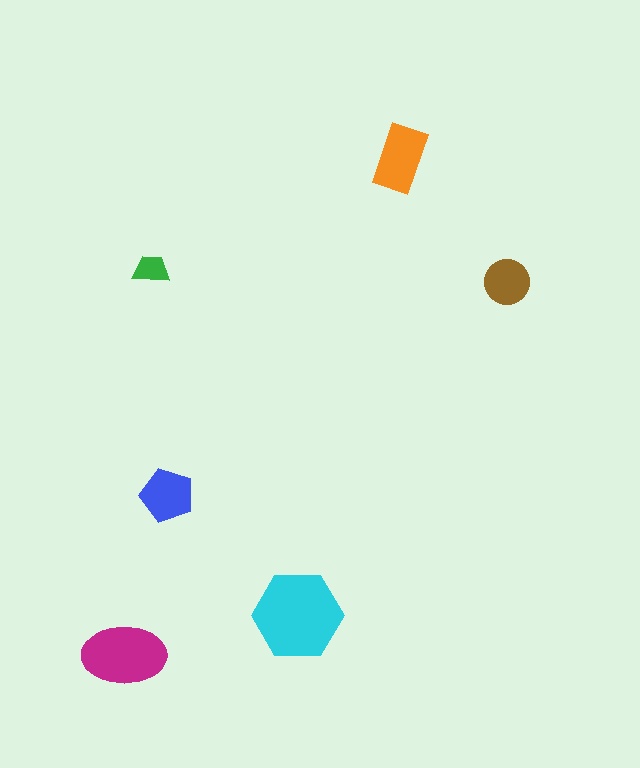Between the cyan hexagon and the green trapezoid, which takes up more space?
The cyan hexagon.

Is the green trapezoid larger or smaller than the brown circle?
Smaller.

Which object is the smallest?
The green trapezoid.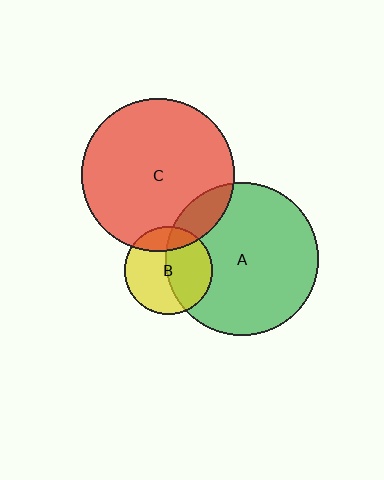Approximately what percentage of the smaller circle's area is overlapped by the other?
Approximately 10%.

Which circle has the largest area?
Circle C (red).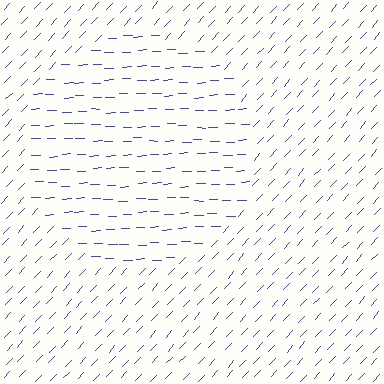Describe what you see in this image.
The image is filled with small blue line segments. A circle region in the image has lines oriented differently from the surrounding lines, creating a visible texture boundary.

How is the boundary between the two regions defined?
The boundary is defined purely by a change in line orientation (approximately 45 degrees difference). All lines are the same color and thickness.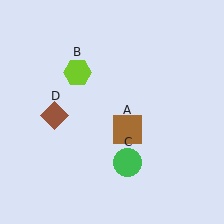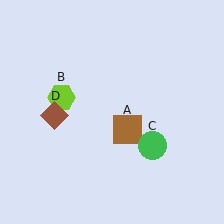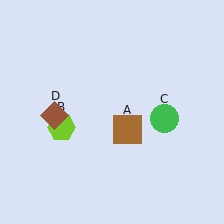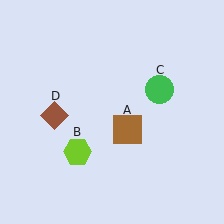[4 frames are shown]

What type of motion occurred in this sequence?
The lime hexagon (object B), green circle (object C) rotated counterclockwise around the center of the scene.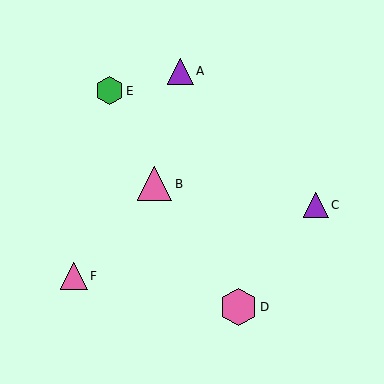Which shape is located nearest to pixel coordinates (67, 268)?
The pink triangle (labeled F) at (74, 276) is nearest to that location.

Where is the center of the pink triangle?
The center of the pink triangle is at (155, 184).